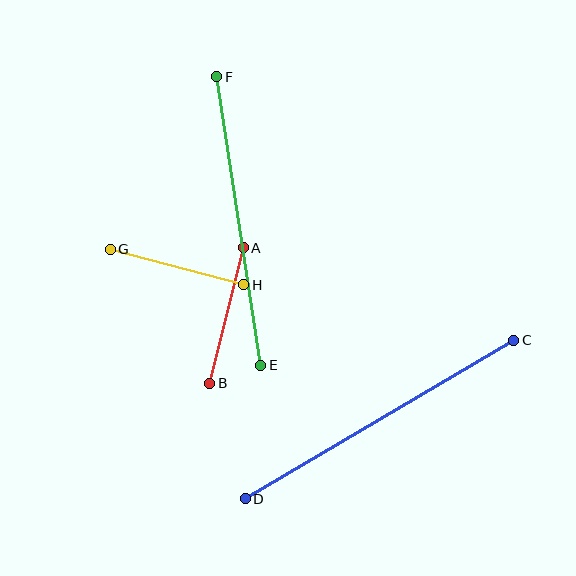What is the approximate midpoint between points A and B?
The midpoint is at approximately (226, 315) pixels.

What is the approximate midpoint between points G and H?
The midpoint is at approximately (177, 267) pixels.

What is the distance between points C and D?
The distance is approximately 312 pixels.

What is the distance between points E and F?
The distance is approximately 292 pixels.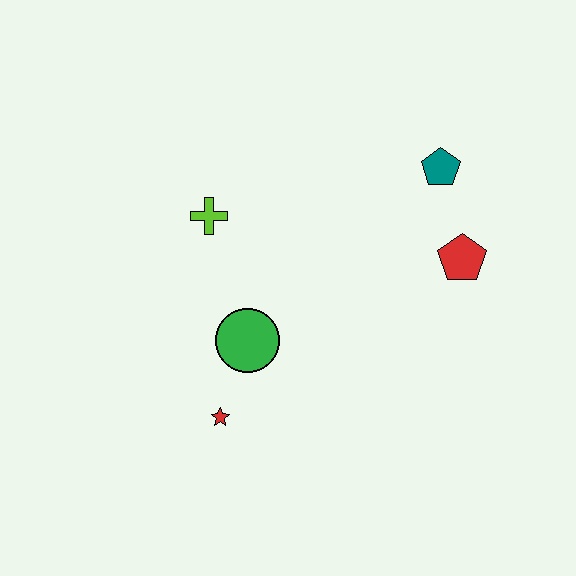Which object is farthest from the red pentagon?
The red star is farthest from the red pentagon.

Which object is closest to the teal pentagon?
The red pentagon is closest to the teal pentagon.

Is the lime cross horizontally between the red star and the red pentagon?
No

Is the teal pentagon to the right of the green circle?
Yes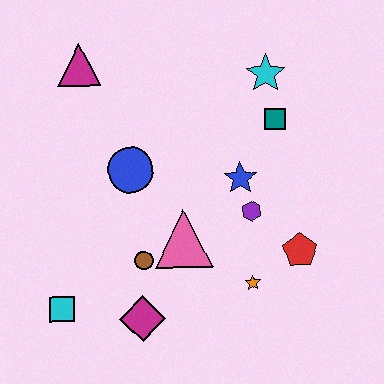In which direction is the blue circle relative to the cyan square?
The blue circle is above the cyan square.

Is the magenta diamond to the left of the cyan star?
Yes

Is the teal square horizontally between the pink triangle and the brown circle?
No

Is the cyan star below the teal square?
No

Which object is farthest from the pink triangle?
The magenta triangle is farthest from the pink triangle.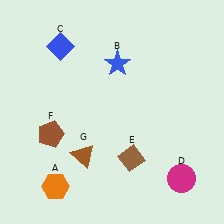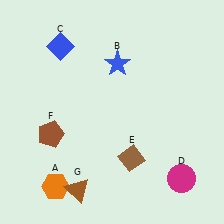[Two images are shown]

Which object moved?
The brown triangle (G) moved down.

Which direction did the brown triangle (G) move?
The brown triangle (G) moved down.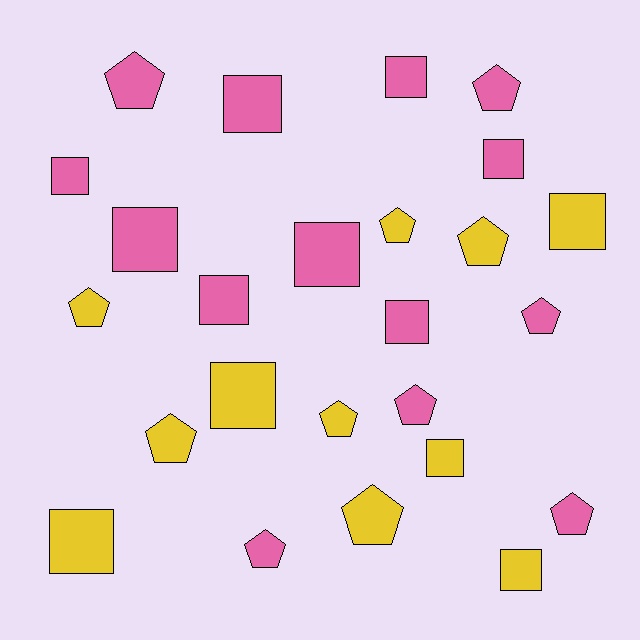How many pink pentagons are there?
There are 6 pink pentagons.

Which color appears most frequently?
Pink, with 14 objects.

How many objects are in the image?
There are 25 objects.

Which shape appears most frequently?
Square, with 13 objects.